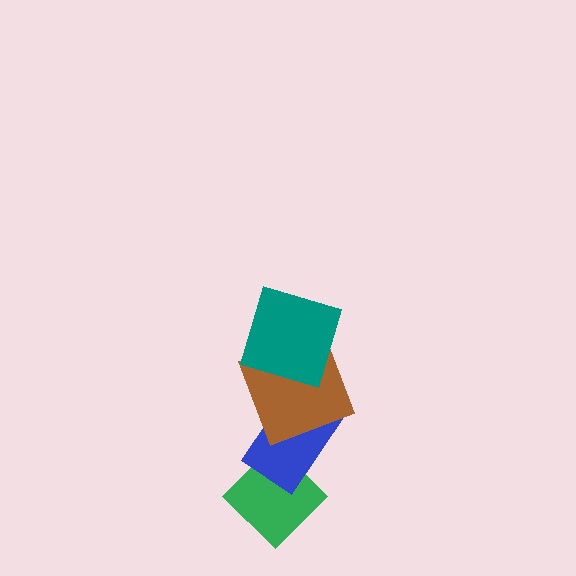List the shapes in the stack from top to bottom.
From top to bottom: the teal square, the brown square, the blue rectangle, the green diamond.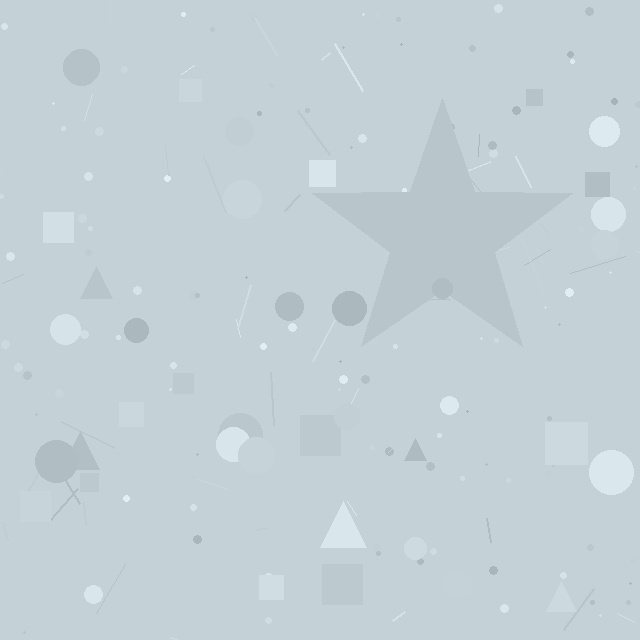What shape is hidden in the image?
A star is hidden in the image.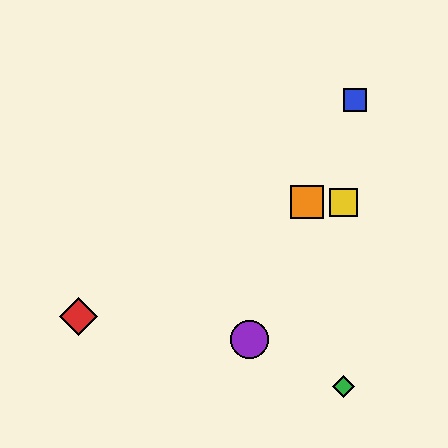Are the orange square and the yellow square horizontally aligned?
Yes, both are at y≈202.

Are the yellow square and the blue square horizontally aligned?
No, the yellow square is at y≈202 and the blue square is at y≈100.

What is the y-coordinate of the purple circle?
The purple circle is at y≈339.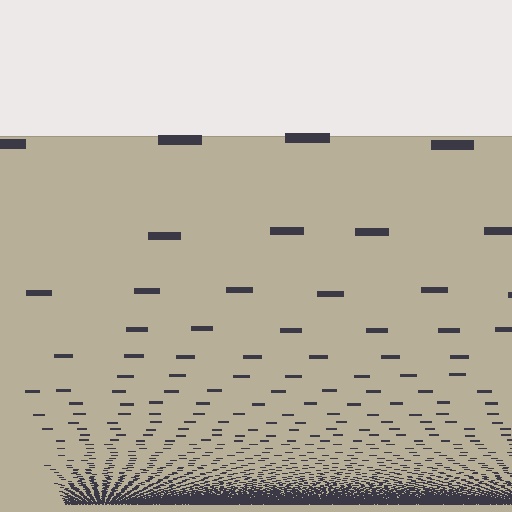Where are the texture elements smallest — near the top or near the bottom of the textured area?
Near the bottom.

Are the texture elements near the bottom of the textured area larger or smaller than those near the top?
Smaller. The gradient is inverted — elements near the bottom are smaller and denser.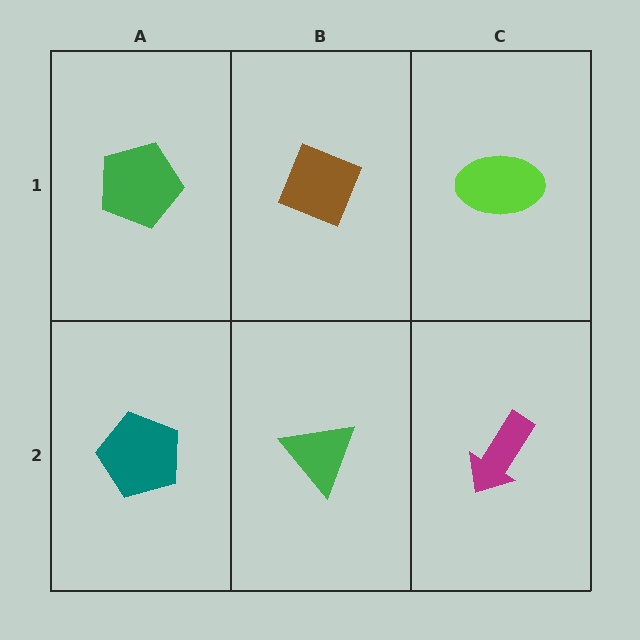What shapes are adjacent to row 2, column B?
A brown diamond (row 1, column B), a teal pentagon (row 2, column A), a magenta arrow (row 2, column C).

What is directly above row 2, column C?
A lime ellipse.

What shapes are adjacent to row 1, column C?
A magenta arrow (row 2, column C), a brown diamond (row 1, column B).